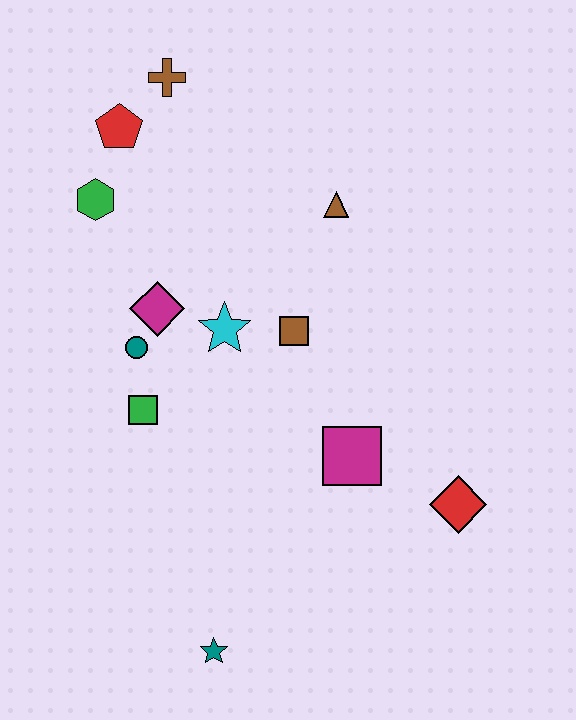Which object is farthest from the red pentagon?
The teal star is farthest from the red pentagon.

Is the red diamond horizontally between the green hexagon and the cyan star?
No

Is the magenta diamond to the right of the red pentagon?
Yes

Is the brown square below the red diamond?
No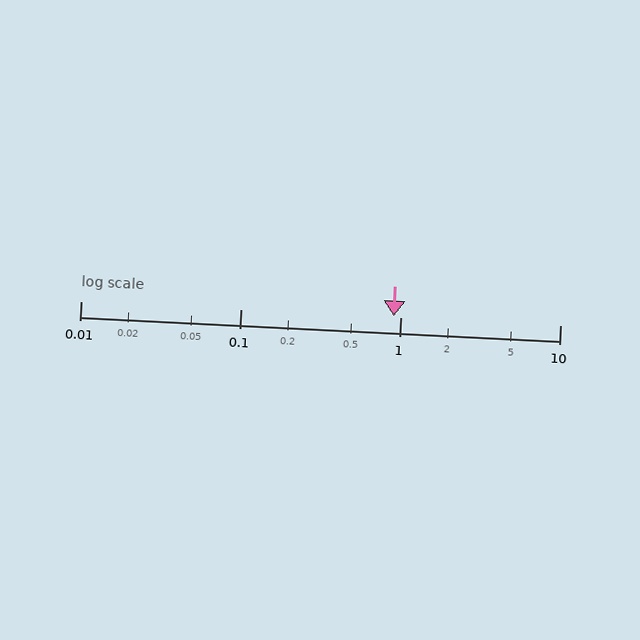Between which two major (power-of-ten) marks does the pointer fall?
The pointer is between 0.1 and 1.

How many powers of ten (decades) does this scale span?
The scale spans 3 decades, from 0.01 to 10.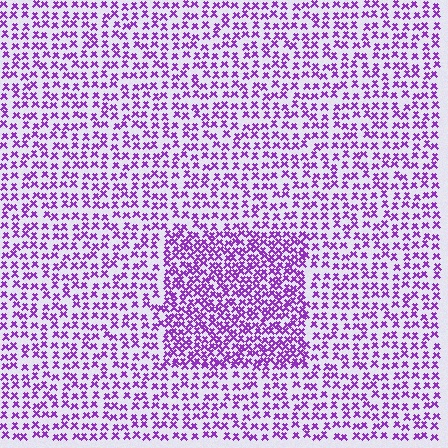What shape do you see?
I see a rectangle.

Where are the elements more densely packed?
The elements are more densely packed inside the rectangle boundary.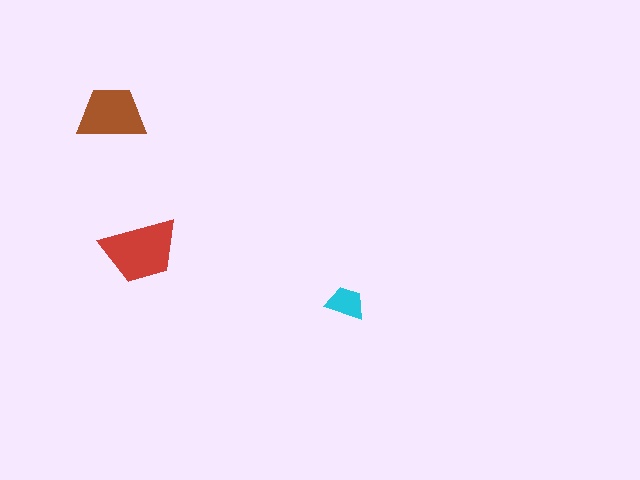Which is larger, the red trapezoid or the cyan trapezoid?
The red one.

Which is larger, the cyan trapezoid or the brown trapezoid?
The brown one.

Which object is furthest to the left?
The brown trapezoid is leftmost.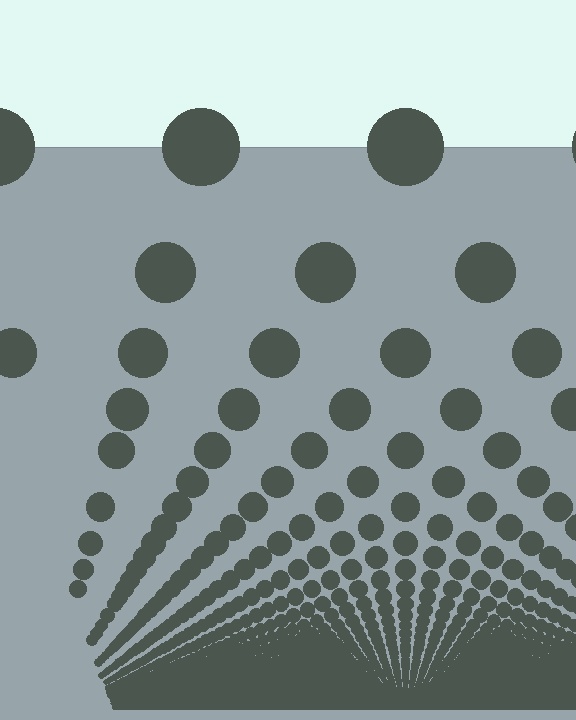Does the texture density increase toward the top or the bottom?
Density increases toward the bottom.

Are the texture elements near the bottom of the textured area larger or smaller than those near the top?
Smaller. The gradient is inverted — elements near the bottom are smaller and denser.